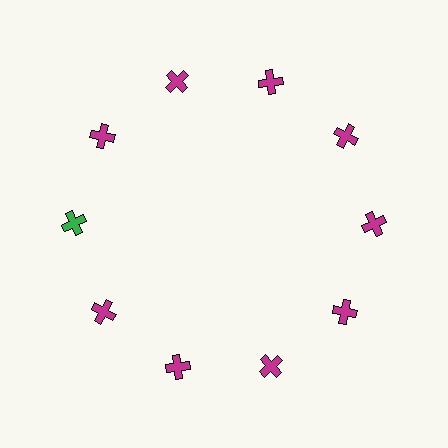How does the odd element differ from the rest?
It has a different color: green instead of magenta.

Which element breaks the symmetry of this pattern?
The green cross at roughly the 9 o'clock position breaks the symmetry. All other shapes are magenta crosses.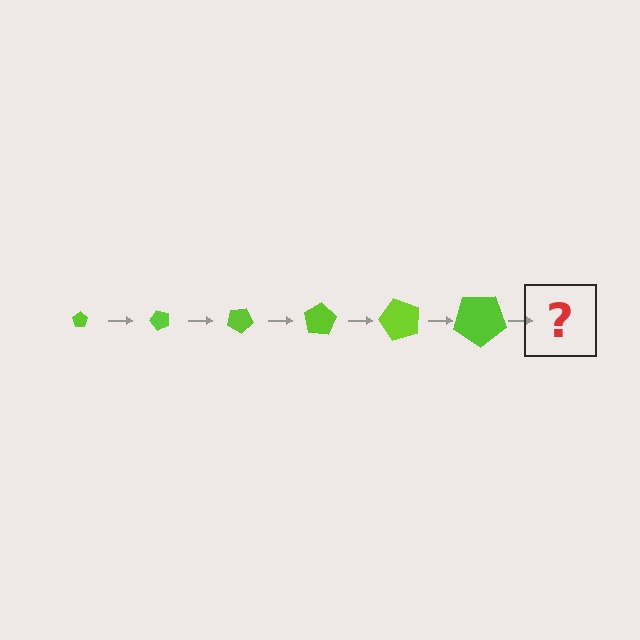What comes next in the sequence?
The next element should be a pentagon, larger than the previous one and rotated 300 degrees from the start.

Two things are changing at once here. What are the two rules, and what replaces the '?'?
The two rules are that the pentagon grows larger each step and it rotates 50 degrees each step. The '?' should be a pentagon, larger than the previous one and rotated 300 degrees from the start.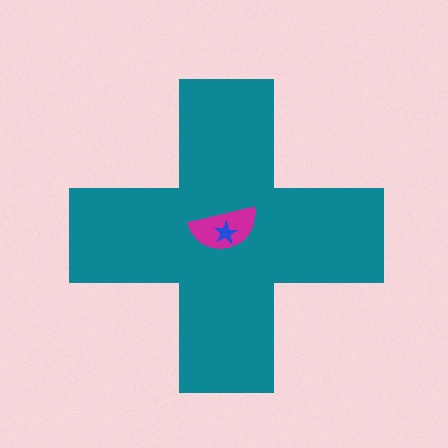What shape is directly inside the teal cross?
The magenta semicircle.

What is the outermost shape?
The teal cross.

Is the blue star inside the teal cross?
Yes.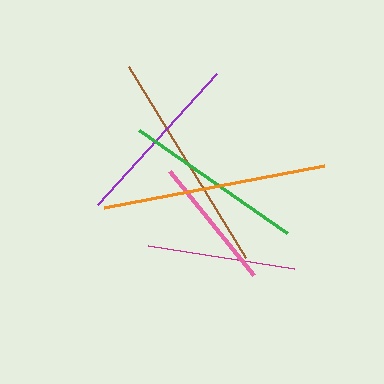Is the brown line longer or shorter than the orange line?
The brown line is longer than the orange line.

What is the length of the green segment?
The green segment is approximately 180 pixels long.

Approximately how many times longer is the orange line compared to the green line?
The orange line is approximately 1.2 times the length of the green line.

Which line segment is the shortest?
The pink line is the shortest at approximately 134 pixels.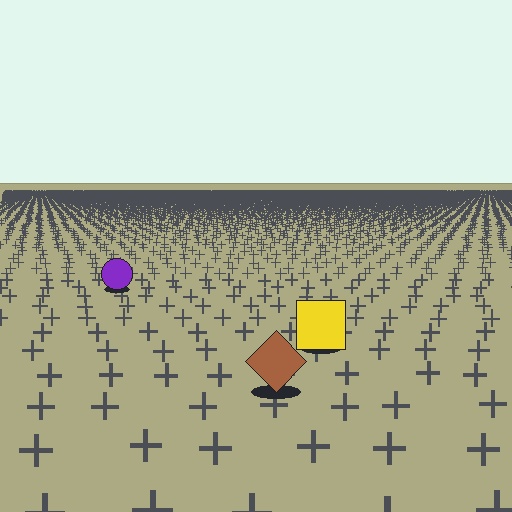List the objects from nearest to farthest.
From nearest to farthest: the brown diamond, the yellow square, the purple circle.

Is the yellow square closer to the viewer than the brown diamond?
No. The brown diamond is closer — you can tell from the texture gradient: the ground texture is coarser near it.